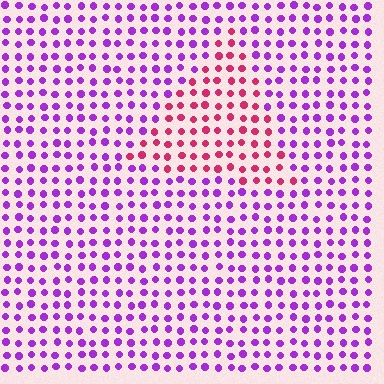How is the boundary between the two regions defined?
The boundary is defined purely by a slight shift in hue (about 54 degrees). Spacing, size, and orientation are identical on both sides.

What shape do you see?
I see a triangle.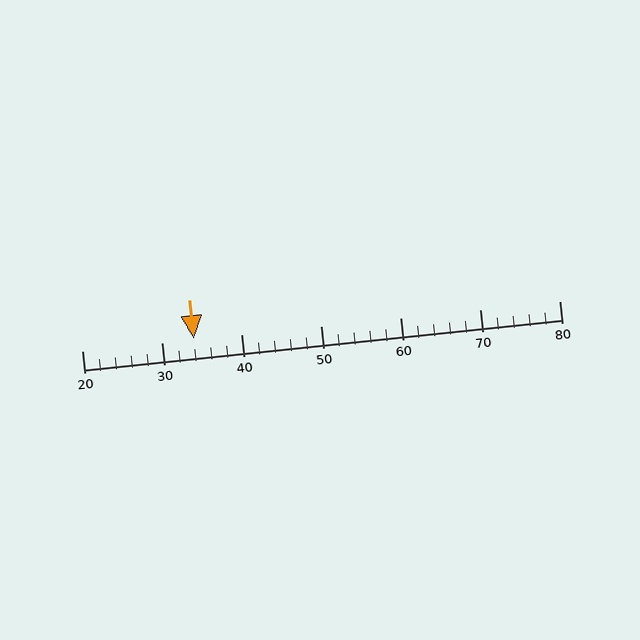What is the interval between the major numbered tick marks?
The major tick marks are spaced 10 units apart.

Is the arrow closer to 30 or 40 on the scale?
The arrow is closer to 30.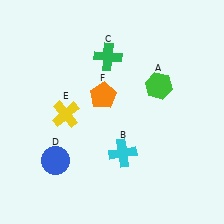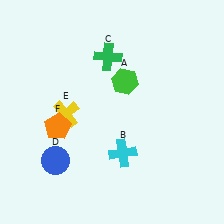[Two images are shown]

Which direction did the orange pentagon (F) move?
The orange pentagon (F) moved left.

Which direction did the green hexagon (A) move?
The green hexagon (A) moved left.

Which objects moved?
The objects that moved are: the green hexagon (A), the orange pentagon (F).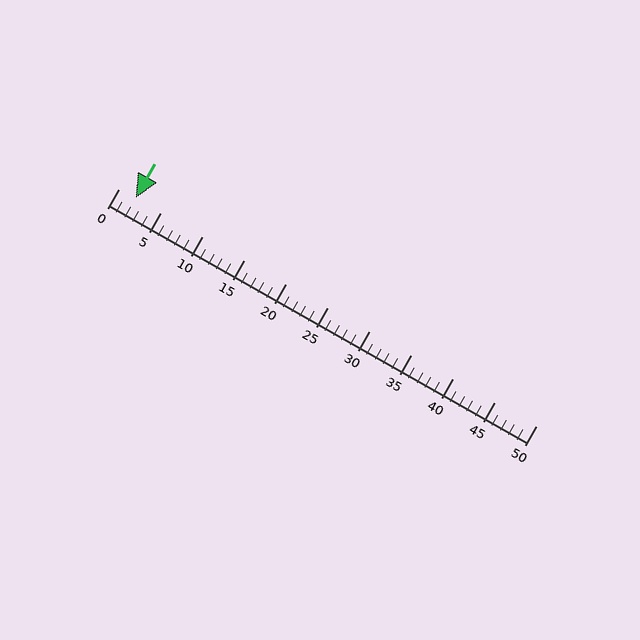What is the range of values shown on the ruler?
The ruler shows values from 0 to 50.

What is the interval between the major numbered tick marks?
The major tick marks are spaced 5 units apart.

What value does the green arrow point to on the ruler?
The green arrow points to approximately 2.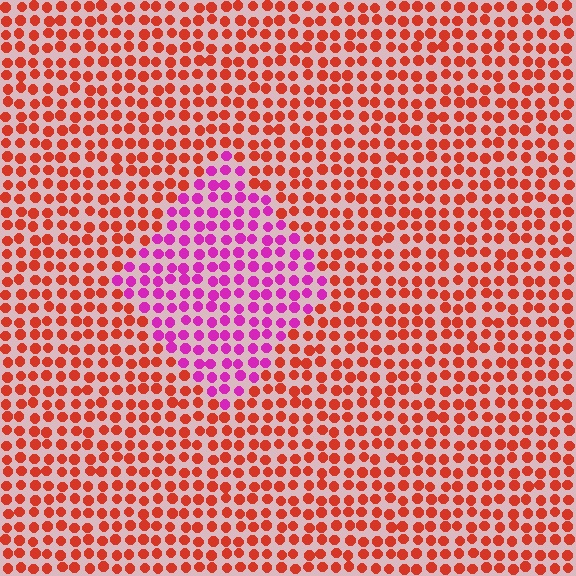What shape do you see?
I see a diamond.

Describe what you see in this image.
The image is filled with small red elements in a uniform arrangement. A diamond-shaped region is visible where the elements are tinted to a slightly different hue, forming a subtle color boundary.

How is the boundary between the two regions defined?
The boundary is defined purely by a slight shift in hue (about 57 degrees). Spacing, size, and orientation are identical on both sides.